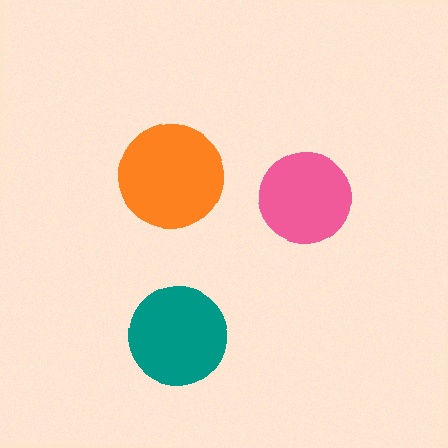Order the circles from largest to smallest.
the orange one, the teal one, the pink one.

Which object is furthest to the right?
The pink circle is rightmost.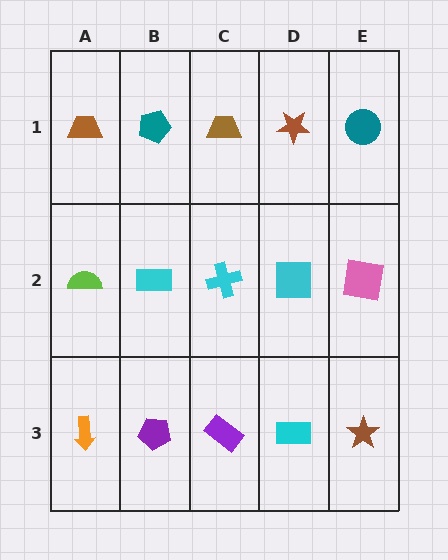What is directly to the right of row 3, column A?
A purple pentagon.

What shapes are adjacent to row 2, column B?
A teal pentagon (row 1, column B), a purple pentagon (row 3, column B), a lime semicircle (row 2, column A), a cyan cross (row 2, column C).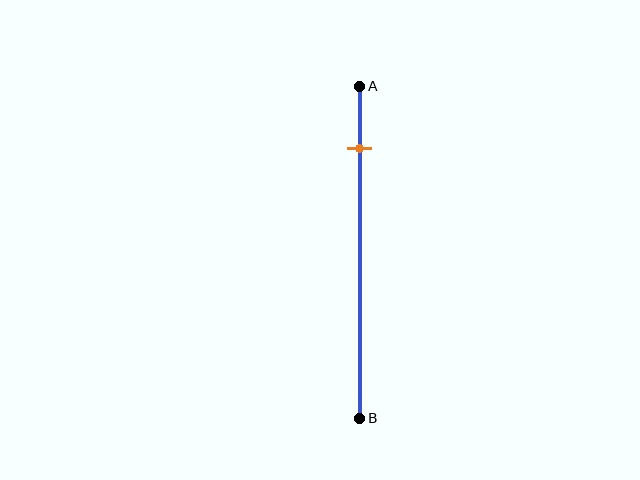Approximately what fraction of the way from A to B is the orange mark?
The orange mark is approximately 20% of the way from A to B.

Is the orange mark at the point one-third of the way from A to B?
No, the mark is at about 20% from A, not at the 33% one-third point.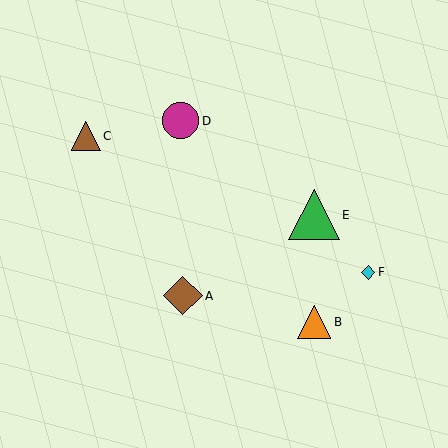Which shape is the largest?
The green triangle (labeled E) is the largest.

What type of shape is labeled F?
Shape F is a cyan diamond.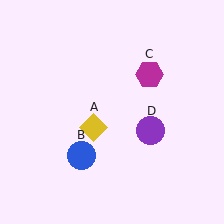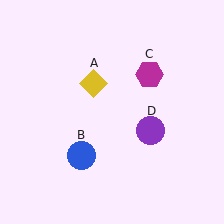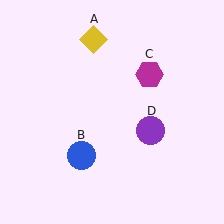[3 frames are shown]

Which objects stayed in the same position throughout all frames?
Blue circle (object B) and magenta hexagon (object C) and purple circle (object D) remained stationary.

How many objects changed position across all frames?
1 object changed position: yellow diamond (object A).